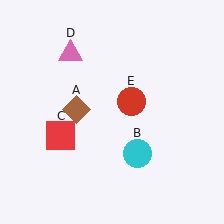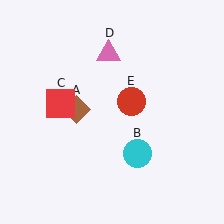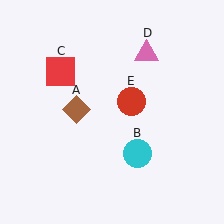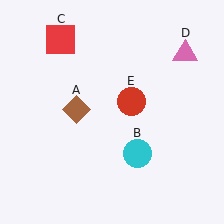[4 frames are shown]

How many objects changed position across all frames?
2 objects changed position: red square (object C), pink triangle (object D).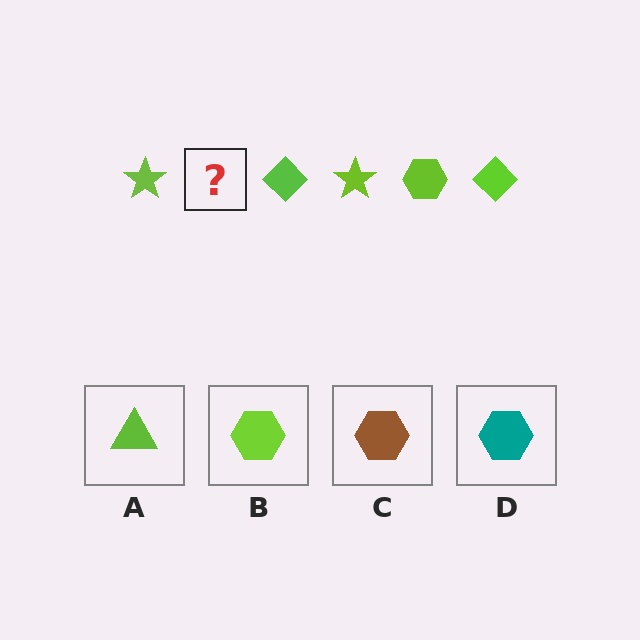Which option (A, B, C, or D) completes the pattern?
B.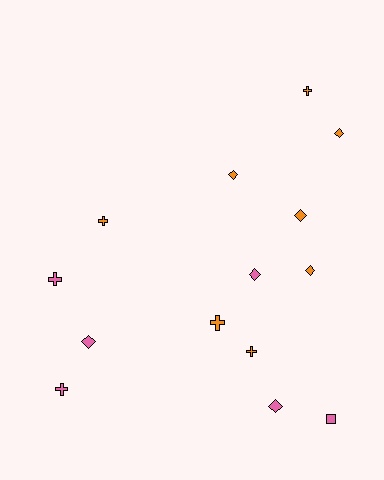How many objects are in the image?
There are 14 objects.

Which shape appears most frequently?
Diamond, with 7 objects.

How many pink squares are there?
There is 1 pink square.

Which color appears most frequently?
Orange, with 8 objects.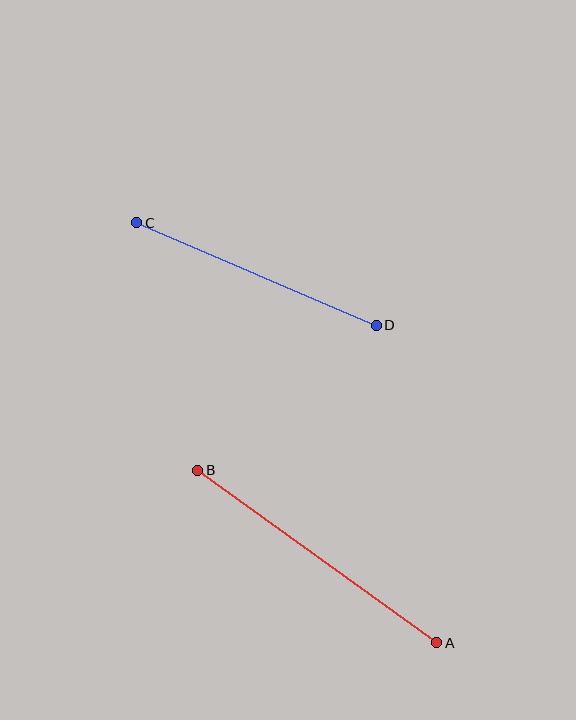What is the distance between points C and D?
The distance is approximately 260 pixels.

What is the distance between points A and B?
The distance is approximately 295 pixels.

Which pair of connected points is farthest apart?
Points A and B are farthest apart.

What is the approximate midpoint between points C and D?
The midpoint is at approximately (257, 274) pixels.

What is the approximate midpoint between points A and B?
The midpoint is at approximately (317, 557) pixels.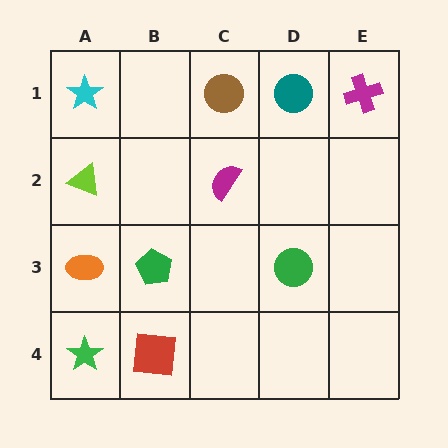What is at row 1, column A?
A cyan star.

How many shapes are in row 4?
2 shapes.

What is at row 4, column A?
A green star.